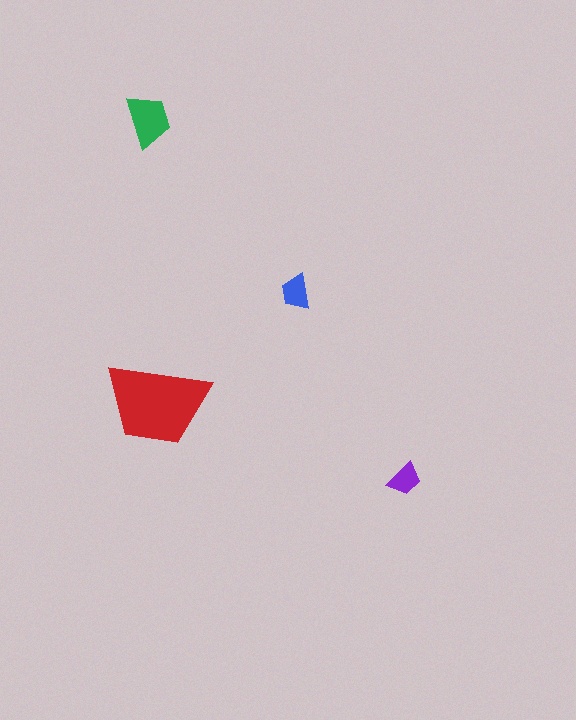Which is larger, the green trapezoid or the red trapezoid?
The red one.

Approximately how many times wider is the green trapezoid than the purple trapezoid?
About 1.5 times wider.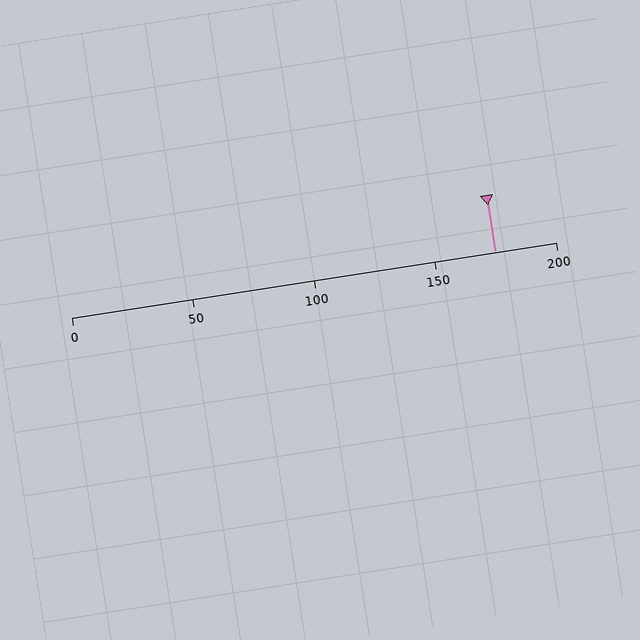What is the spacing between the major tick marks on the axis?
The major ticks are spaced 50 apart.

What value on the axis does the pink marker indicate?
The marker indicates approximately 175.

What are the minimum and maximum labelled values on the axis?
The axis runs from 0 to 200.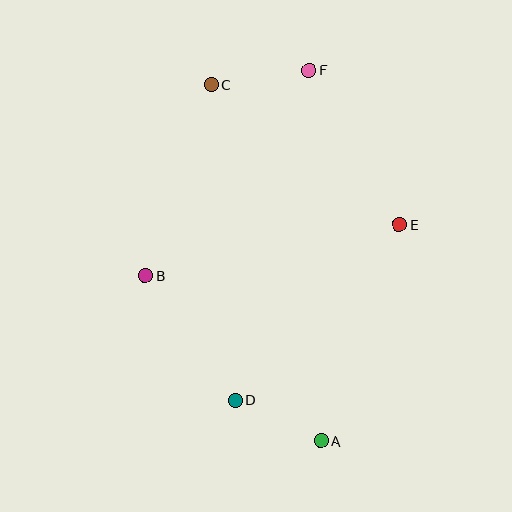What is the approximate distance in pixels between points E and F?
The distance between E and F is approximately 179 pixels.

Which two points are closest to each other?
Points A and D are closest to each other.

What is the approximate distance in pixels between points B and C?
The distance between B and C is approximately 202 pixels.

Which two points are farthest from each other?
Points A and C are farthest from each other.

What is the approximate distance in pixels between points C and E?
The distance between C and E is approximately 234 pixels.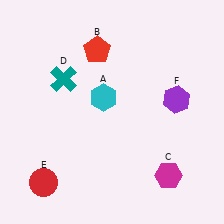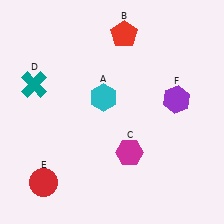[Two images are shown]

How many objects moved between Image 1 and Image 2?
3 objects moved between the two images.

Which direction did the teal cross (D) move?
The teal cross (D) moved left.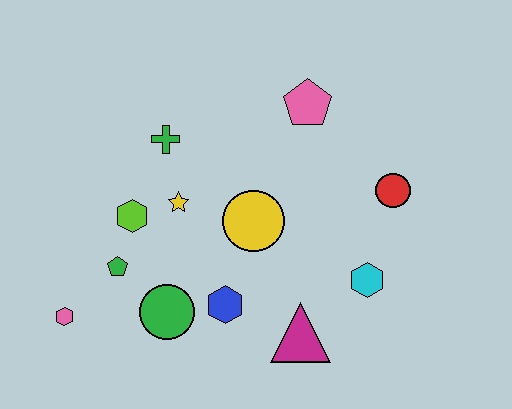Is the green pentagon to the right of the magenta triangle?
No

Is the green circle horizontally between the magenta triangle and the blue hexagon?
No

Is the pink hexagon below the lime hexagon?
Yes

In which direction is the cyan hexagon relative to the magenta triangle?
The cyan hexagon is to the right of the magenta triangle.